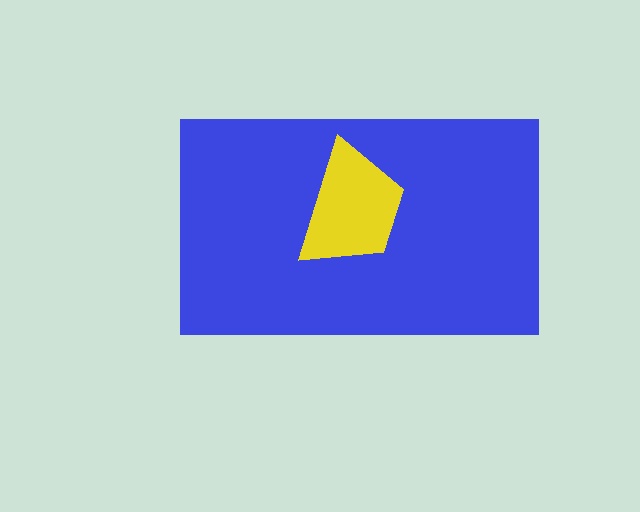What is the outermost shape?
The blue rectangle.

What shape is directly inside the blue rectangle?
The yellow trapezoid.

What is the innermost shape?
The yellow trapezoid.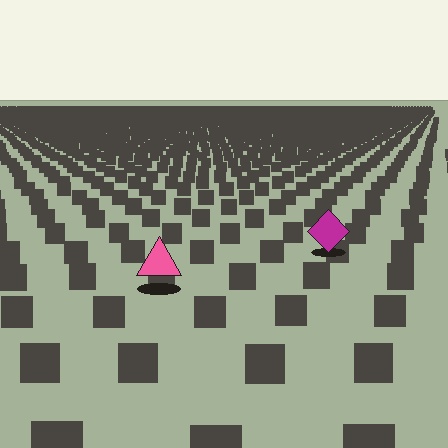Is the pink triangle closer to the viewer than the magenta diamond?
Yes. The pink triangle is closer — you can tell from the texture gradient: the ground texture is coarser near it.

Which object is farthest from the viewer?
The magenta diamond is farthest from the viewer. It appears smaller and the ground texture around it is denser.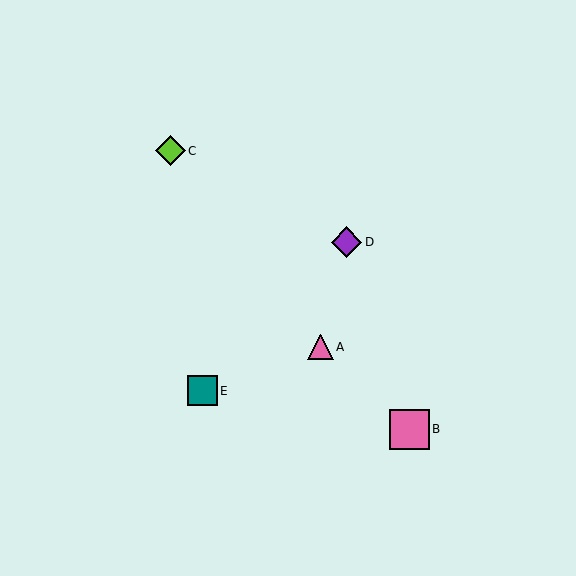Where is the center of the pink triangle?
The center of the pink triangle is at (321, 347).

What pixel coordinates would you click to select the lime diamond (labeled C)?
Click at (171, 151) to select the lime diamond C.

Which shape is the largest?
The pink square (labeled B) is the largest.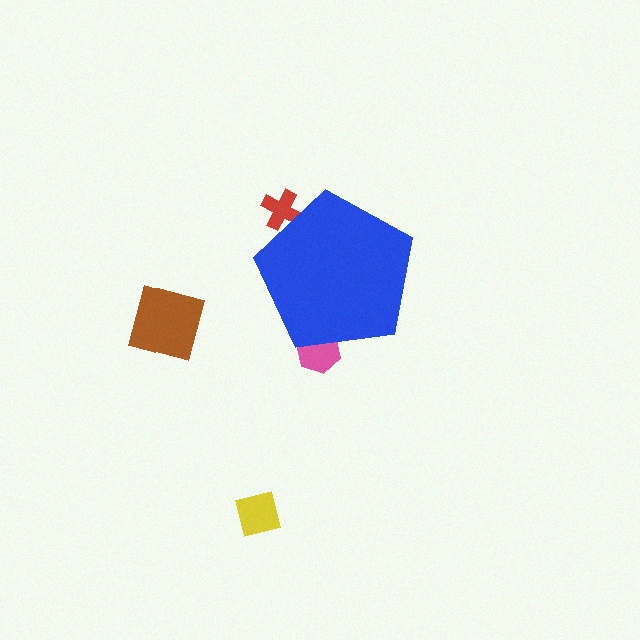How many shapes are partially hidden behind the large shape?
2 shapes are partially hidden.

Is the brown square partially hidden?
No, the brown square is fully visible.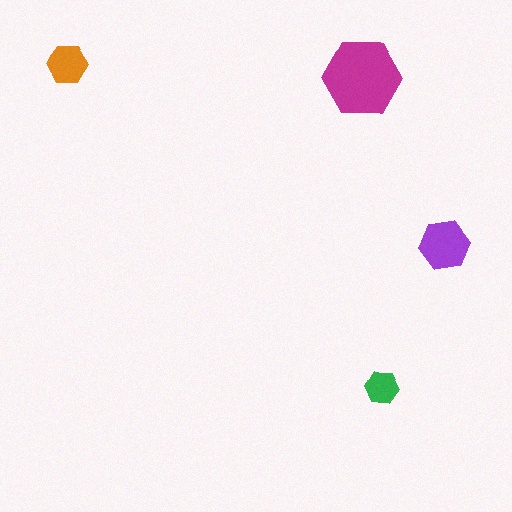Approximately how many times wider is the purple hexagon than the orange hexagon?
About 1.5 times wider.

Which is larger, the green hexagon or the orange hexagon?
The orange one.